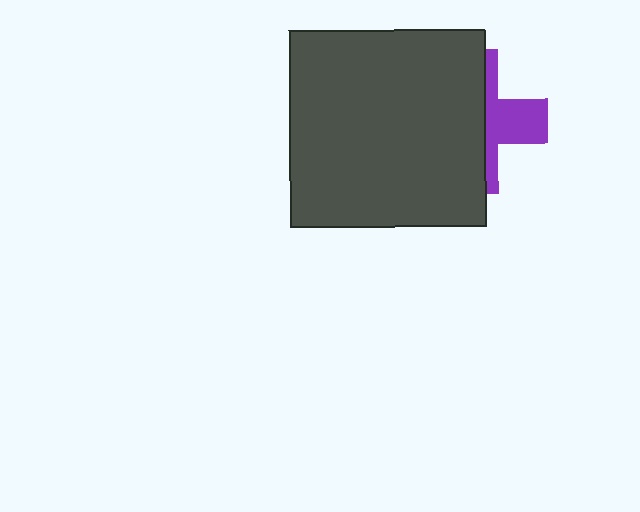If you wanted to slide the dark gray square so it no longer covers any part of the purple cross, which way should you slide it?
Slide it left — that is the most direct way to separate the two shapes.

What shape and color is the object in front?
The object in front is a dark gray square.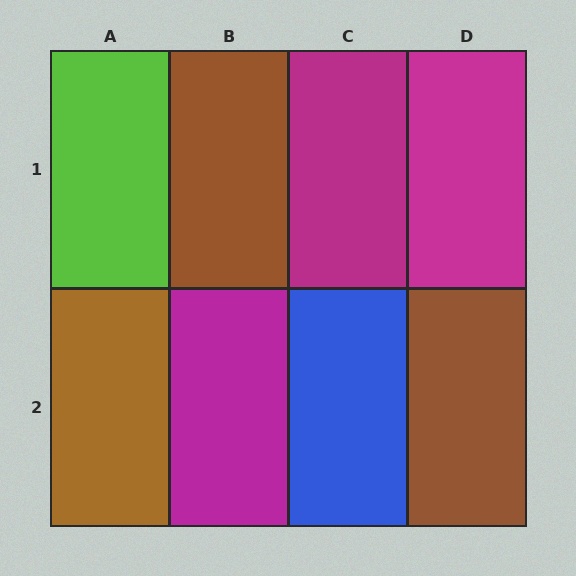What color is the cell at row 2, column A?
Brown.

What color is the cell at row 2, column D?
Brown.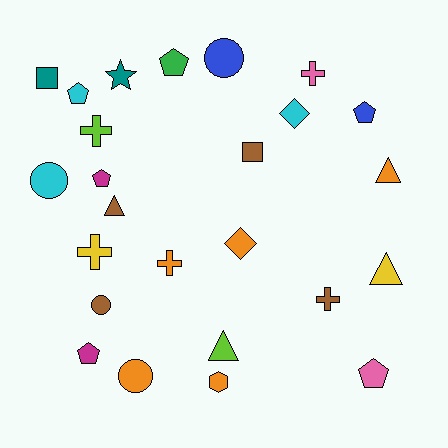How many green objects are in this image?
There is 1 green object.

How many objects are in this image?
There are 25 objects.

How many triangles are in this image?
There are 4 triangles.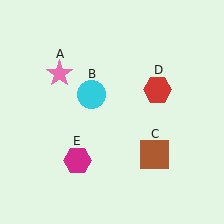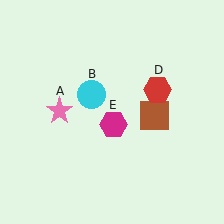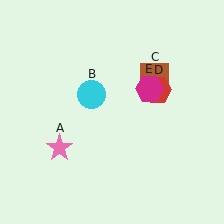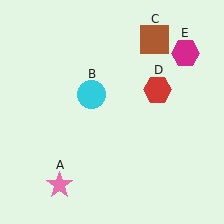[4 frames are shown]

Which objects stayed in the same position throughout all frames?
Cyan circle (object B) and red hexagon (object D) remained stationary.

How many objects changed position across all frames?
3 objects changed position: pink star (object A), brown square (object C), magenta hexagon (object E).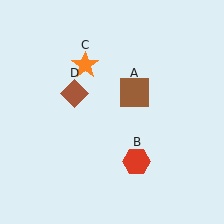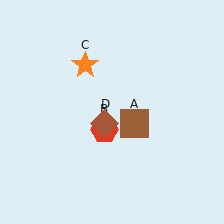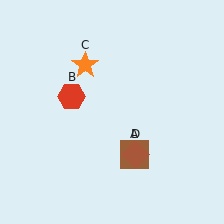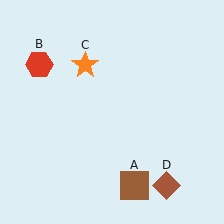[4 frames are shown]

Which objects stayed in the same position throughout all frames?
Orange star (object C) remained stationary.